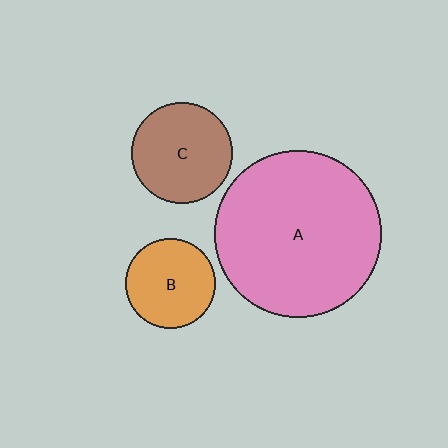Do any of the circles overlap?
No, none of the circles overlap.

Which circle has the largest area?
Circle A (pink).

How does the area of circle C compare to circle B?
Approximately 1.3 times.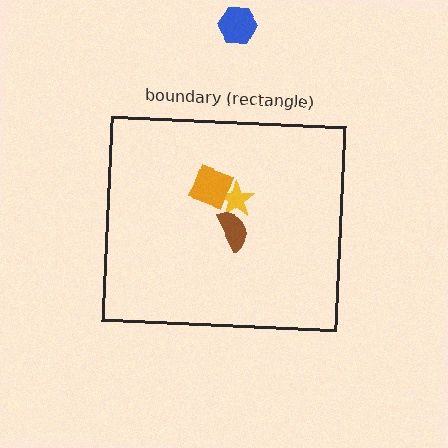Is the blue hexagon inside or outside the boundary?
Outside.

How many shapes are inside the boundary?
3 inside, 1 outside.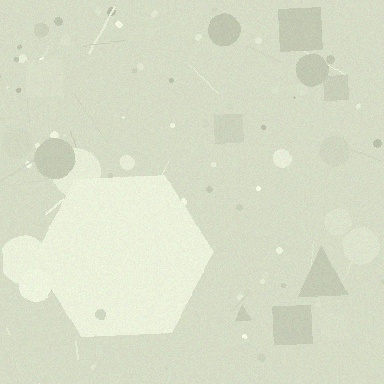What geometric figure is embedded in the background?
A hexagon is embedded in the background.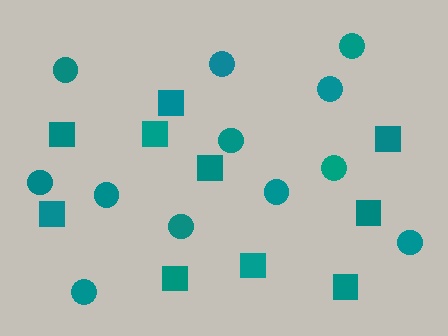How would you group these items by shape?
There are 2 groups: one group of squares (10) and one group of circles (12).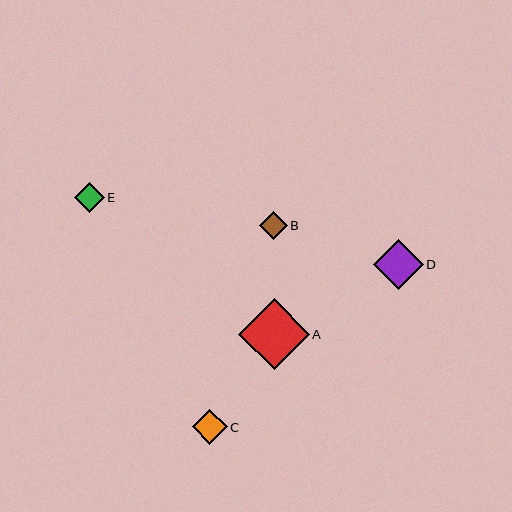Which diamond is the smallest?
Diamond B is the smallest with a size of approximately 28 pixels.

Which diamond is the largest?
Diamond A is the largest with a size of approximately 70 pixels.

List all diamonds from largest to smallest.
From largest to smallest: A, D, C, E, B.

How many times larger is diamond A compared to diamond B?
Diamond A is approximately 2.5 times the size of diamond B.